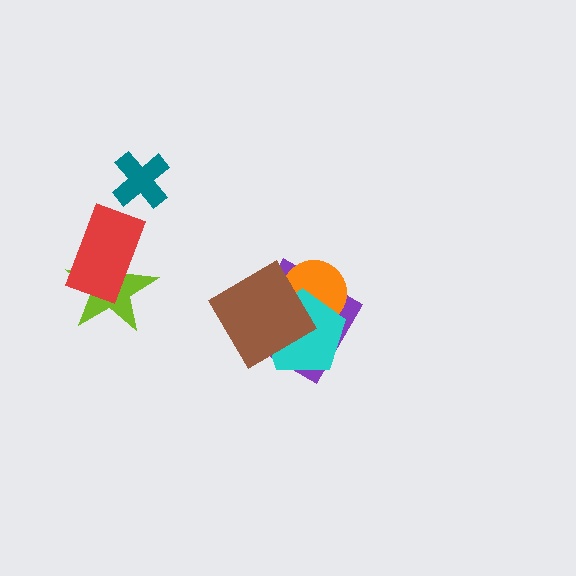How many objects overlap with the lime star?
1 object overlaps with the lime star.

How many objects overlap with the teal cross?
0 objects overlap with the teal cross.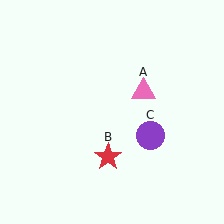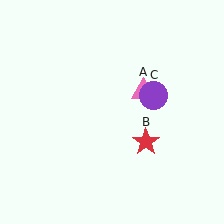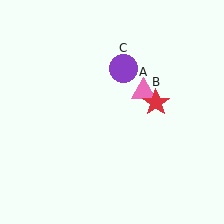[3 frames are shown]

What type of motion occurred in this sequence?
The red star (object B), purple circle (object C) rotated counterclockwise around the center of the scene.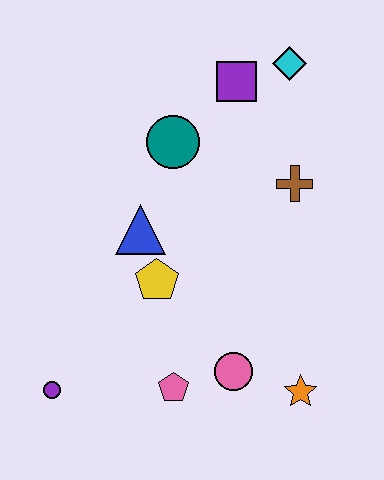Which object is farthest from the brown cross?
The purple circle is farthest from the brown cross.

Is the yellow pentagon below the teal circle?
Yes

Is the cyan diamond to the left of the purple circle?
No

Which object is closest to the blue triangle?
The yellow pentagon is closest to the blue triangle.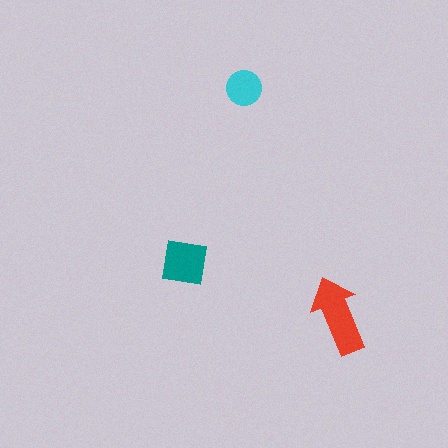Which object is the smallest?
The cyan circle.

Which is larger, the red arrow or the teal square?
The red arrow.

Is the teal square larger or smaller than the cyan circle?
Larger.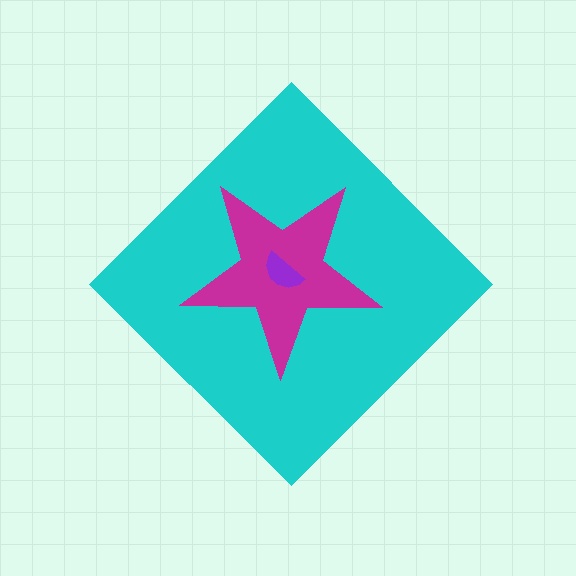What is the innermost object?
The purple semicircle.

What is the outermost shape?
The cyan diamond.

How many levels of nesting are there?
3.